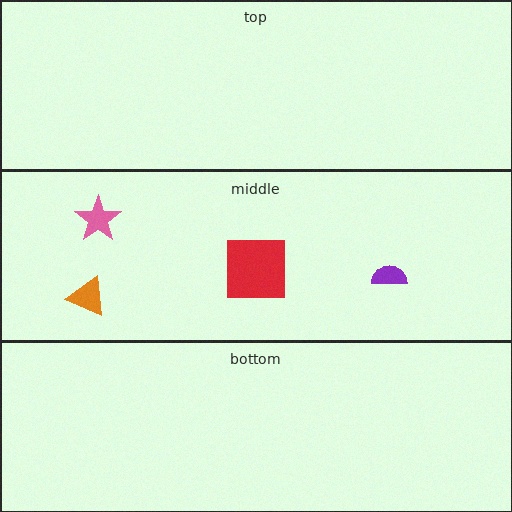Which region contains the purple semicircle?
The middle region.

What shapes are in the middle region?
The purple semicircle, the red square, the pink star, the orange triangle.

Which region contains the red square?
The middle region.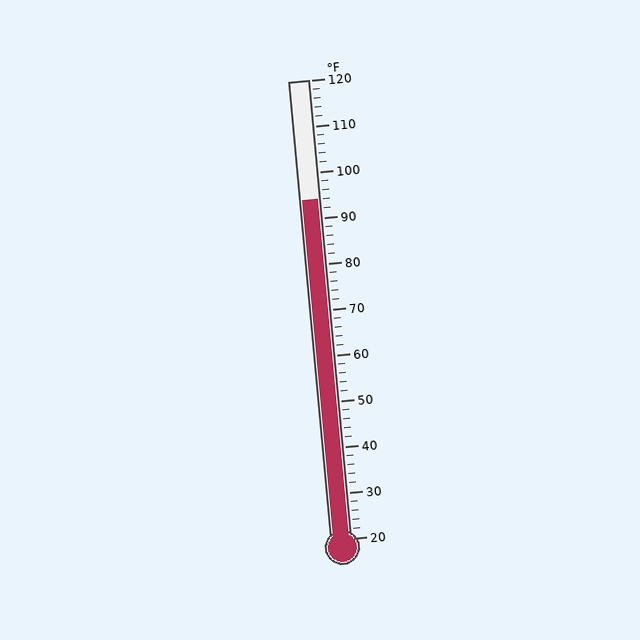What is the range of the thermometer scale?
The thermometer scale ranges from 20°F to 120°F.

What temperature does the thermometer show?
The thermometer shows approximately 94°F.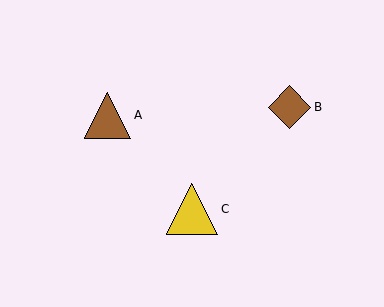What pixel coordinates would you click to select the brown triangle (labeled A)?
Click at (108, 115) to select the brown triangle A.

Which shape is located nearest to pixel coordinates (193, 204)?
The yellow triangle (labeled C) at (192, 209) is nearest to that location.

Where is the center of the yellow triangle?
The center of the yellow triangle is at (192, 209).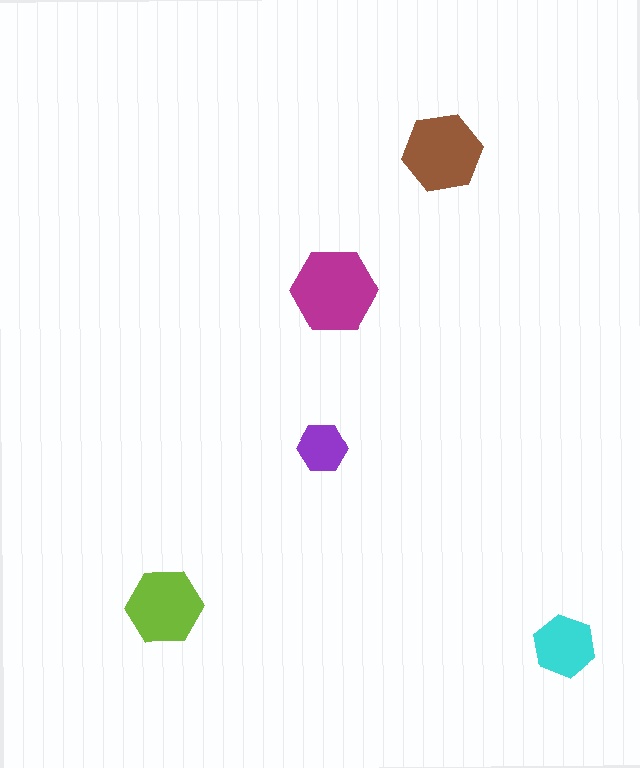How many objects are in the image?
There are 5 objects in the image.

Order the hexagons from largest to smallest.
the magenta one, the brown one, the lime one, the cyan one, the purple one.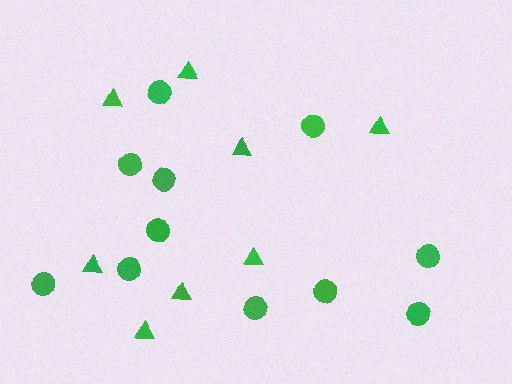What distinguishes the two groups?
There are 2 groups: one group of circles (11) and one group of triangles (8).